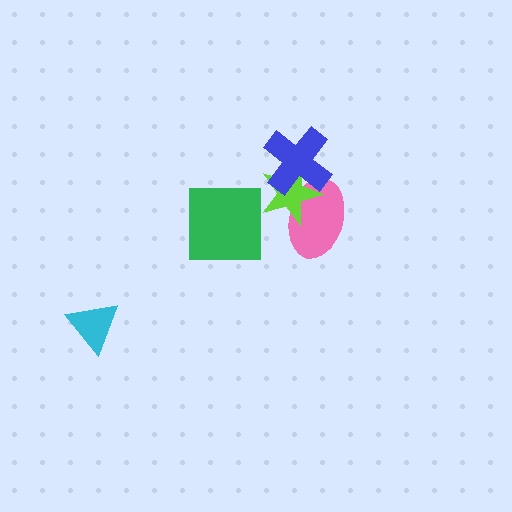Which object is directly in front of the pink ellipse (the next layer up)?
The lime star is directly in front of the pink ellipse.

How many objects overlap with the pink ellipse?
2 objects overlap with the pink ellipse.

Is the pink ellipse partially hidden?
Yes, it is partially covered by another shape.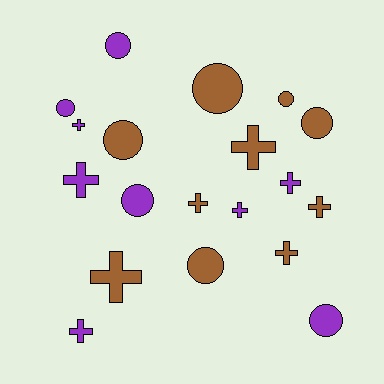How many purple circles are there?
There are 4 purple circles.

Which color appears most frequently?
Brown, with 10 objects.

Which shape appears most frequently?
Cross, with 10 objects.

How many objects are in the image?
There are 19 objects.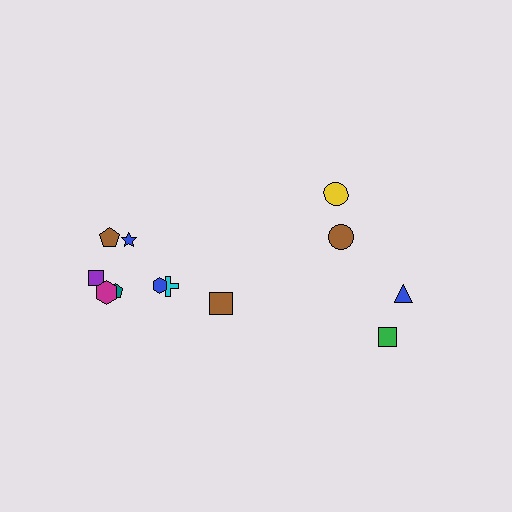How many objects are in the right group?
There are 4 objects.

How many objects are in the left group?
There are 8 objects.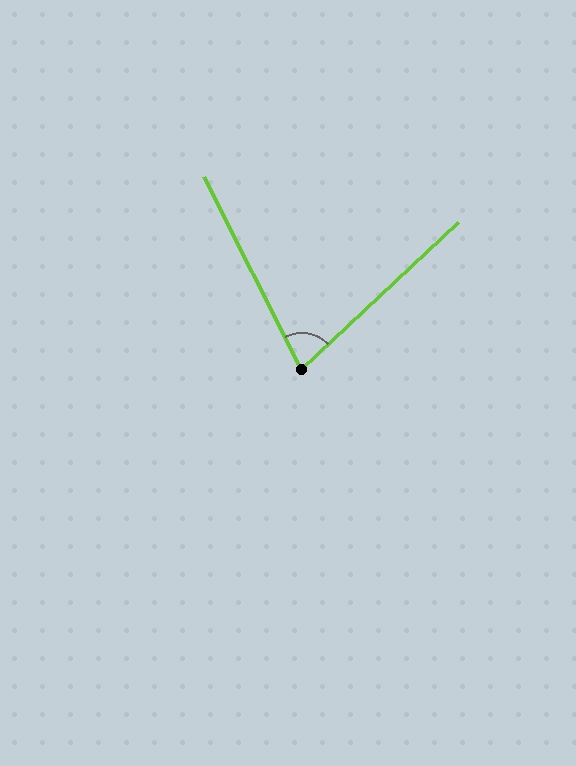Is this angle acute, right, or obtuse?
It is acute.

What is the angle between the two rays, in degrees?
Approximately 74 degrees.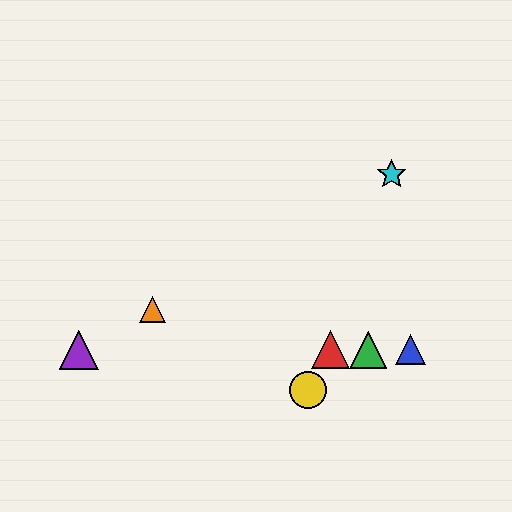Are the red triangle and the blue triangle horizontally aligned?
Yes, both are at y≈350.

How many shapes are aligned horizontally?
4 shapes (the red triangle, the blue triangle, the green triangle, the purple triangle) are aligned horizontally.